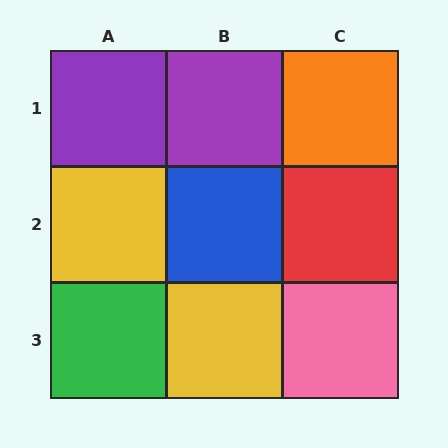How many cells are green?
1 cell is green.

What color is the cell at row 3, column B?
Yellow.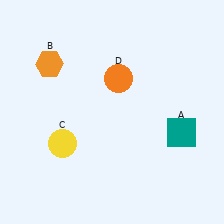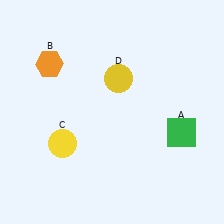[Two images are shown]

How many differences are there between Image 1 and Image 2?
There are 2 differences between the two images.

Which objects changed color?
A changed from teal to green. D changed from orange to yellow.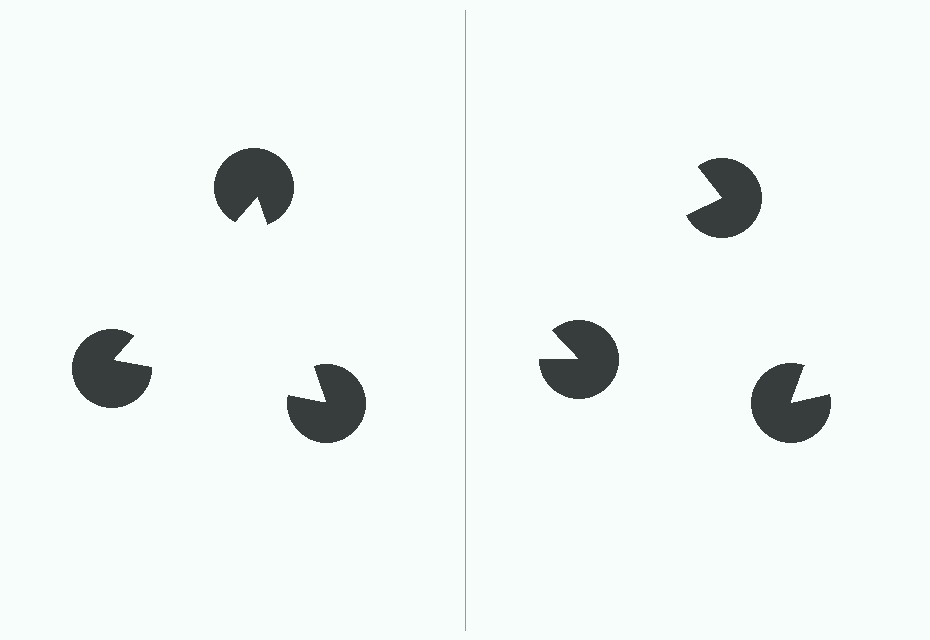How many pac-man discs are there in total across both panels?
6 — 3 on each side.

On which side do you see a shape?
An illusory triangle appears on the left side. On the right side the wedge cuts are rotated, so no coherent shape forms.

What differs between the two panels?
The pac-man discs are positioned identically on both sides; only the wedge orientations differ. On the left they align to a triangle; on the right they are misaligned.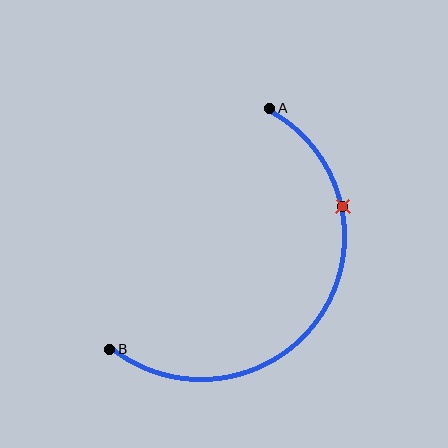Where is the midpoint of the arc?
The arc midpoint is the point on the curve farthest from the straight line joining A and B. It sits to the right of that line.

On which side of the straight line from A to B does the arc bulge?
The arc bulges to the right of the straight line connecting A and B.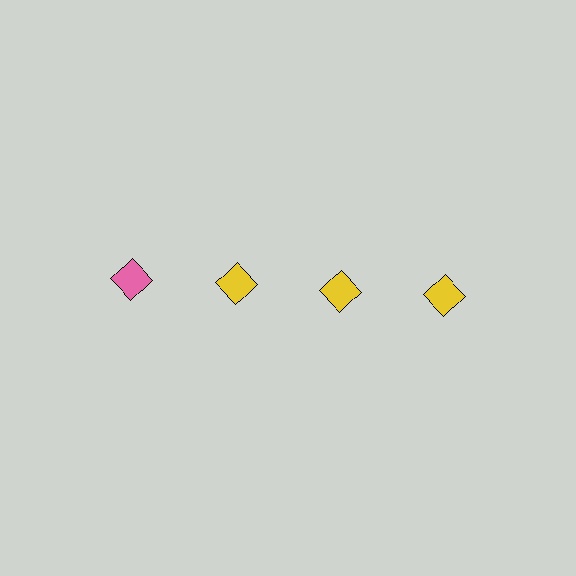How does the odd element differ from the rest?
It has a different color: pink instead of yellow.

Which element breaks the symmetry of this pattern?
The pink diamond in the top row, leftmost column breaks the symmetry. All other shapes are yellow diamonds.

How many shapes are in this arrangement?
There are 4 shapes arranged in a grid pattern.